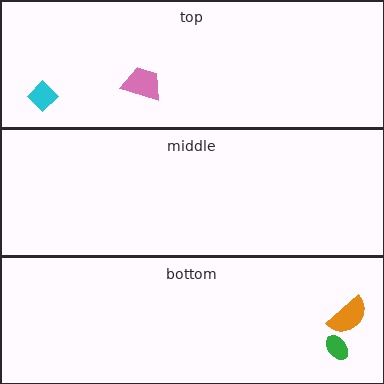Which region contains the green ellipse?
The bottom region.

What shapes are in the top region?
The pink trapezoid, the cyan diamond.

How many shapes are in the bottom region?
2.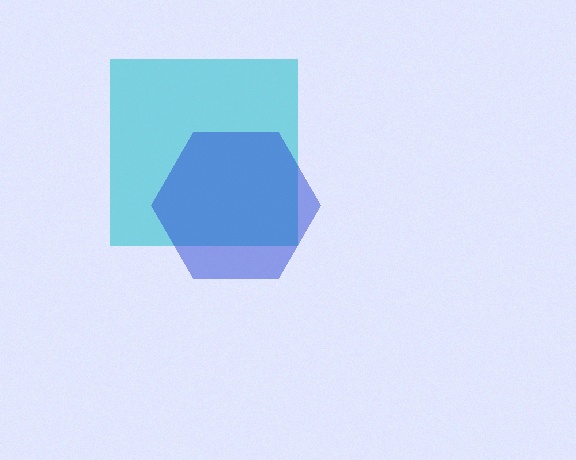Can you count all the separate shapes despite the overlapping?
Yes, there are 2 separate shapes.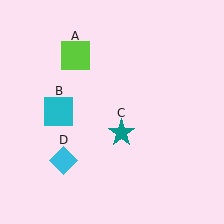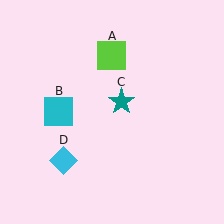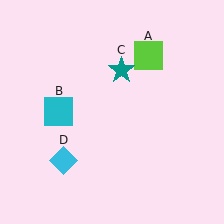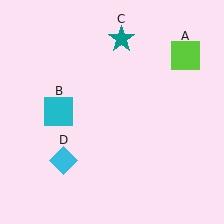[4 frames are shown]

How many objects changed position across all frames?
2 objects changed position: lime square (object A), teal star (object C).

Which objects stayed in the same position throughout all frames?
Cyan square (object B) and cyan diamond (object D) remained stationary.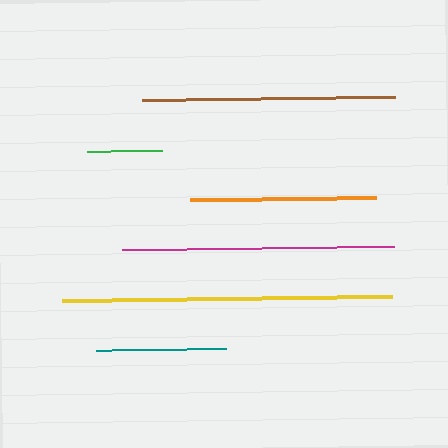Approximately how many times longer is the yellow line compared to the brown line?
The yellow line is approximately 1.3 times the length of the brown line.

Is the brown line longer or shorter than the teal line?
The brown line is longer than the teal line.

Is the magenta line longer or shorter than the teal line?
The magenta line is longer than the teal line.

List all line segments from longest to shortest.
From longest to shortest: yellow, magenta, brown, orange, teal, green.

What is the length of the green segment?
The green segment is approximately 75 pixels long.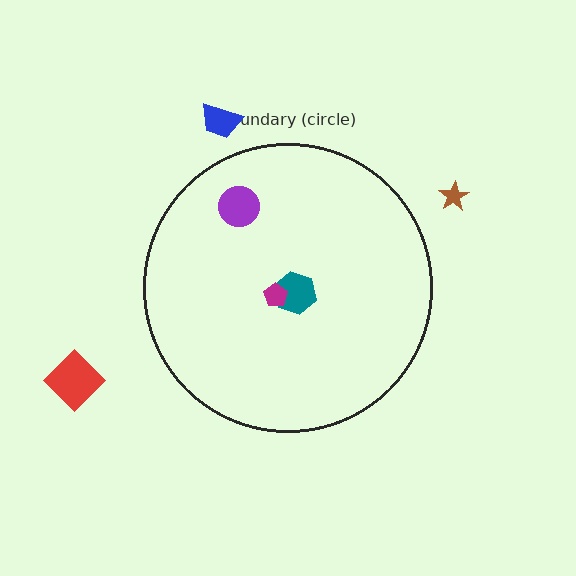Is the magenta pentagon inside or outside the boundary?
Inside.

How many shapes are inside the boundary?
3 inside, 3 outside.